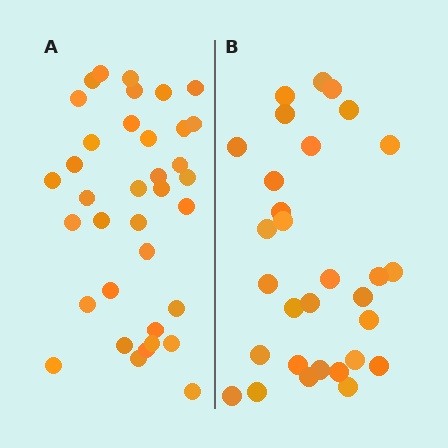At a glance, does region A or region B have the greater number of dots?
Region A (the left region) has more dots.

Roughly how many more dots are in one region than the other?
Region A has about 6 more dots than region B.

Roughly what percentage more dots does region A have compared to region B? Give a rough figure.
About 20% more.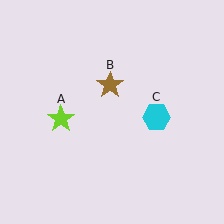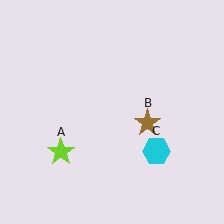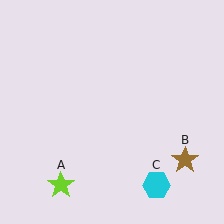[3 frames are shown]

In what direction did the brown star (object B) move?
The brown star (object B) moved down and to the right.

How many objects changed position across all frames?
3 objects changed position: lime star (object A), brown star (object B), cyan hexagon (object C).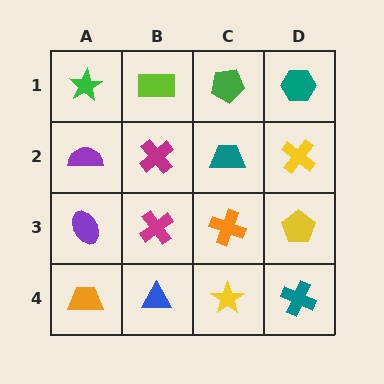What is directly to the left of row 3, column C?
A magenta cross.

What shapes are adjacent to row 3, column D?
A yellow cross (row 2, column D), a teal cross (row 4, column D), an orange cross (row 3, column C).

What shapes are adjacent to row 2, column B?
A lime rectangle (row 1, column B), a magenta cross (row 3, column B), a purple semicircle (row 2, column A), a teal trapezoid (row 2, column C).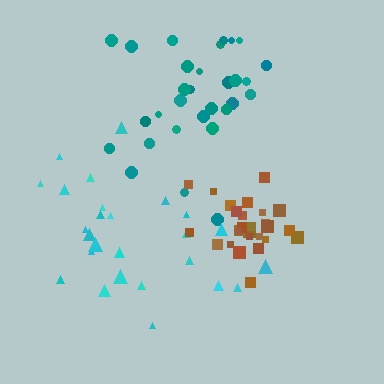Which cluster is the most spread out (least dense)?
Cyan.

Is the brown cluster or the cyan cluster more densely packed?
Brown.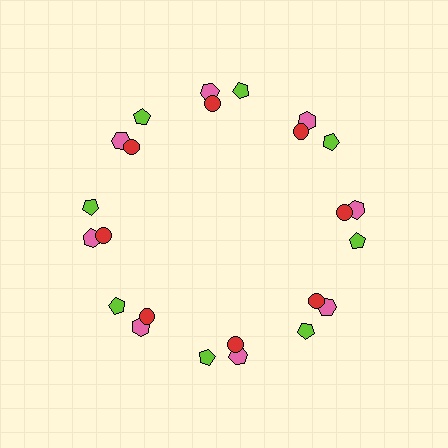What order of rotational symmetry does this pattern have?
This pattern has 8-fold rotational symmetry.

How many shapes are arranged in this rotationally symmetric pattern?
There are 24 shapes, arranged in 8 groups of 3.